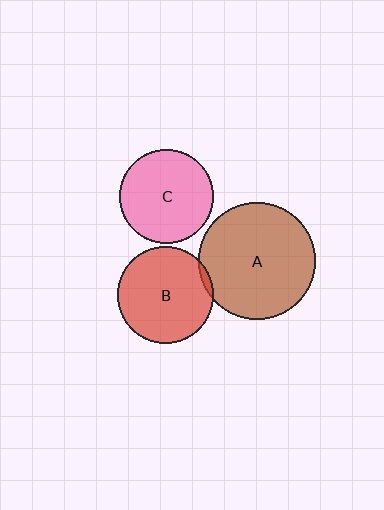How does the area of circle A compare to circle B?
Approximately 1.5 times.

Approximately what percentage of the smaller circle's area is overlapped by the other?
Approximately 5%.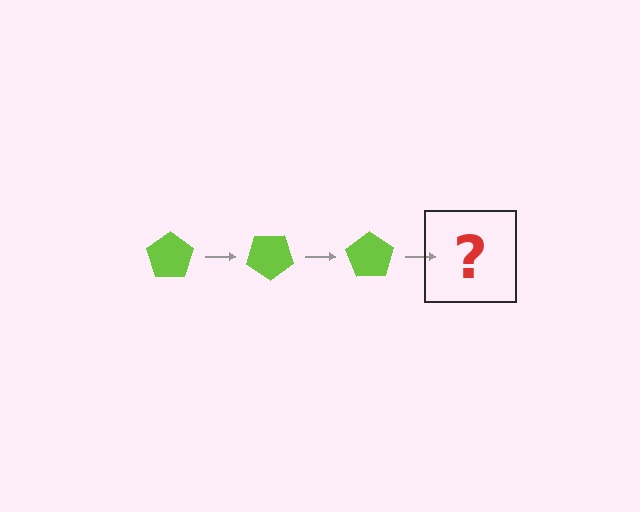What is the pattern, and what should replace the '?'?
The pattern is that the pentagon rotates 35 degrees each step. The '?' should be a lime pentagon rotated 105 degrees.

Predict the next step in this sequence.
The next step is a lime pentagon rotated 105 degrees.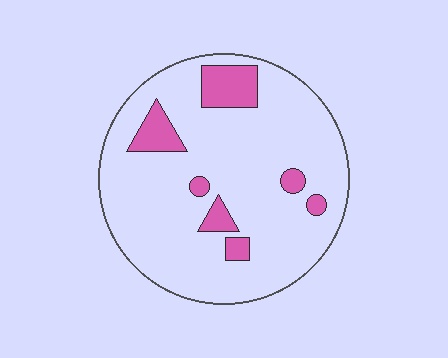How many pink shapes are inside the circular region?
7.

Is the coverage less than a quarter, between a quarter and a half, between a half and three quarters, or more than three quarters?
Less than a quarter.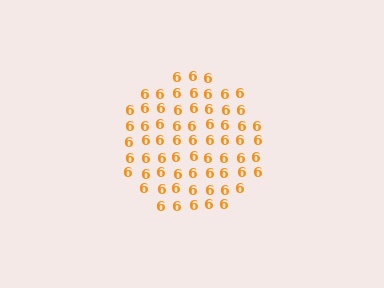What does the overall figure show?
The overall figure shows a circle.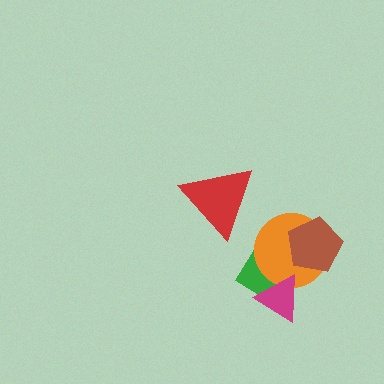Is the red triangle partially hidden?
No, no other shape covers it.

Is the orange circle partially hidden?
Yes, it is partially covered by another shape.